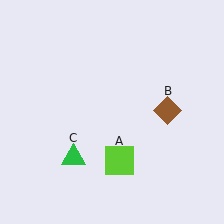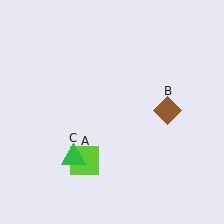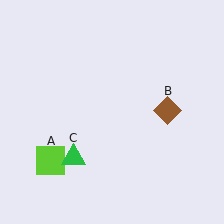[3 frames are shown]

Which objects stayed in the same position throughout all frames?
Brown diamond (object B) and green triangle (object C) remained stationary.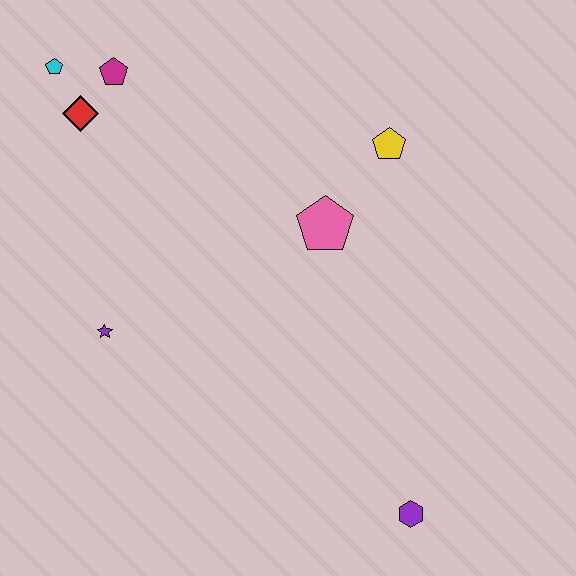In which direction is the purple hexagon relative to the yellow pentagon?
The purple hexagon is below the yellow pentagon.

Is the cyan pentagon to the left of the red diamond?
Yes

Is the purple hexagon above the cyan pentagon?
No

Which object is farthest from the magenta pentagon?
The purple hexagon is farthest from the magenta pentagon.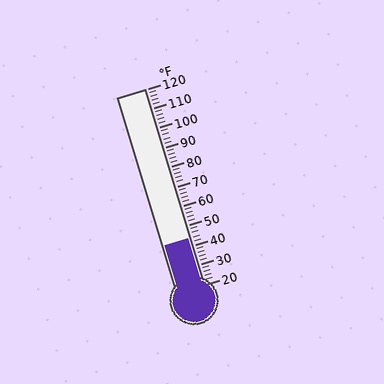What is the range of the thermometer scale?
The thermometer scale ranges from 20°F to 120°F.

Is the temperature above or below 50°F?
The temperature is below 50°F.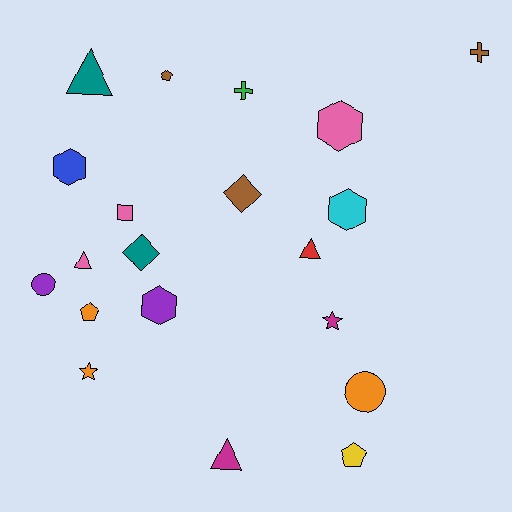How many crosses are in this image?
There are 2 crosses.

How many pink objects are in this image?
There are 3 pink objects.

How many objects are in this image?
There are 20 objects.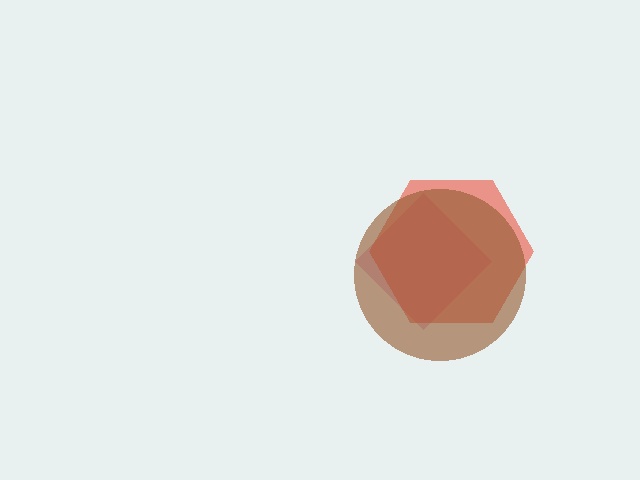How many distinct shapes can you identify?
There are 3 distinct shapes: a pink diamond, a red hexagon, a brown circle.